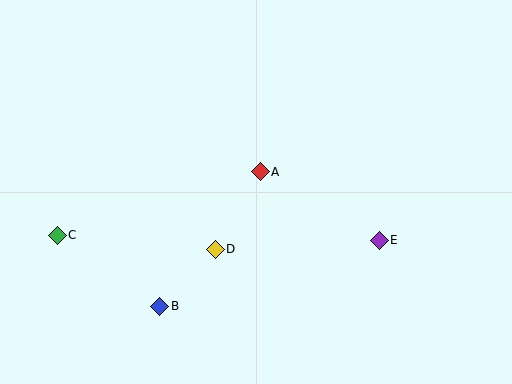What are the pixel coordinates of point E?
Point E is at (379, 240).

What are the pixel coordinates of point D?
Point D is at (215, 249).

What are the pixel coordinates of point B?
Point B is at (160, 306).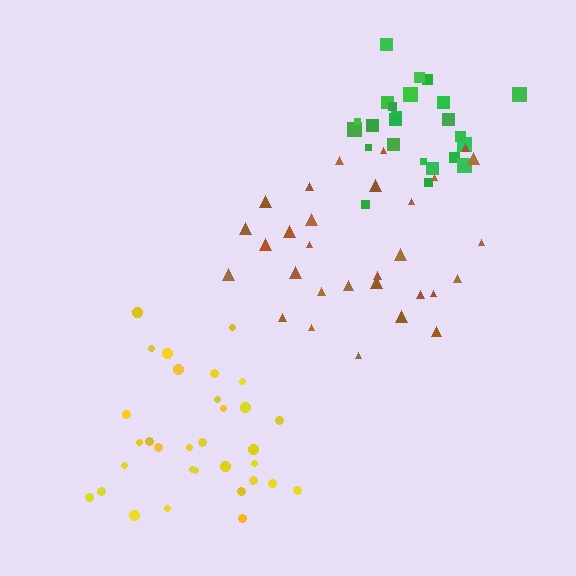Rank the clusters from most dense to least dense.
yellow, green, brown.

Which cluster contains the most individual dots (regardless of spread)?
Yellow (32).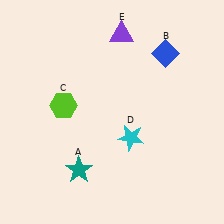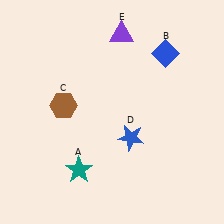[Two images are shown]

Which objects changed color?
C changed from lime to brown. D changed from cyan to blue.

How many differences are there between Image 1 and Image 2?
There are 2 differences between the two images.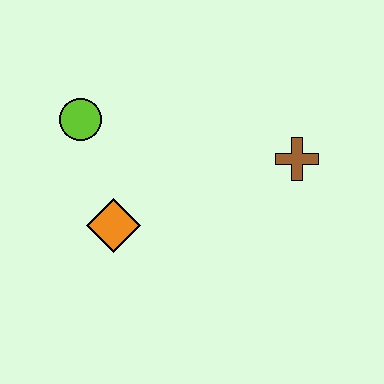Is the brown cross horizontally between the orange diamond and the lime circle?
No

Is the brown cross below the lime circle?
Yes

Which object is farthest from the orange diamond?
The brown cross is farthest from the orange diamond.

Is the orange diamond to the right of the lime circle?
Yes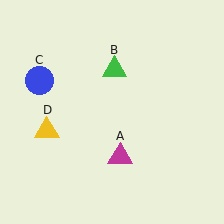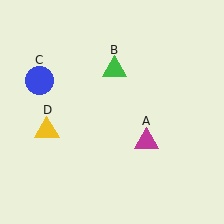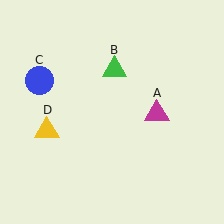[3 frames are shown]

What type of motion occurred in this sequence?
The magenta triangle (object A) rotated counterclockwise around the center of the scene.